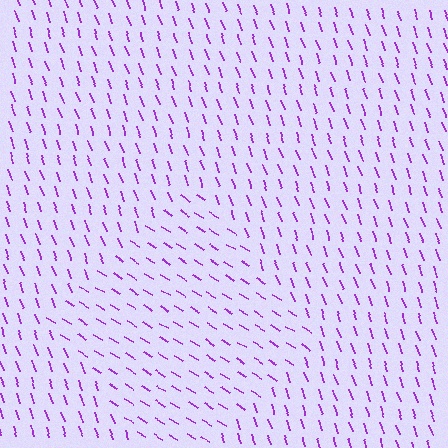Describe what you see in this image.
The image is filled with small purple line segments. A diamond region in the image has lines oriented differently from the surrounding lines, creating a visible texture boundary.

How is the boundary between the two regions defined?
The boundary is defined purely by a change in line orientation (approximately 40 degrees difference). All lines are the same color and thickness.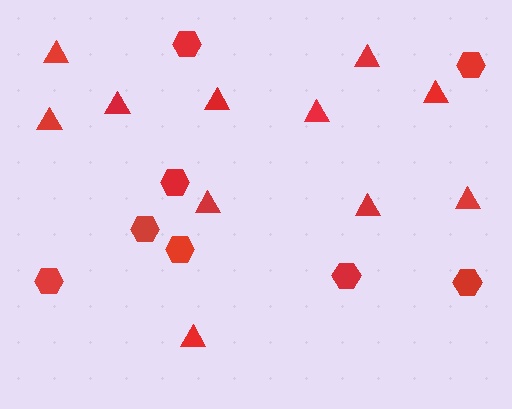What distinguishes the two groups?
There are 2 groups: one group of triangles (11) and one group of hexagons (8).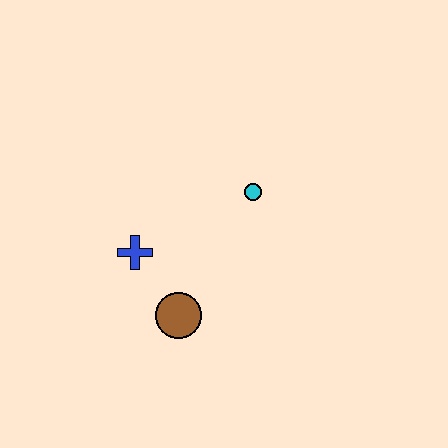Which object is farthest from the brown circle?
The cyan circle is farthest from the brown circle.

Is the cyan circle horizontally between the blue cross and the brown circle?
No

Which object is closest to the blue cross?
The brown circle is closest to the blue cross.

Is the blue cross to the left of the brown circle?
Yes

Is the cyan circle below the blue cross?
No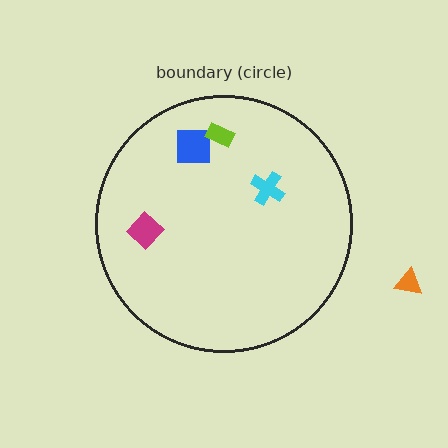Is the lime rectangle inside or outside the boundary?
Inside.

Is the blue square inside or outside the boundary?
Inside.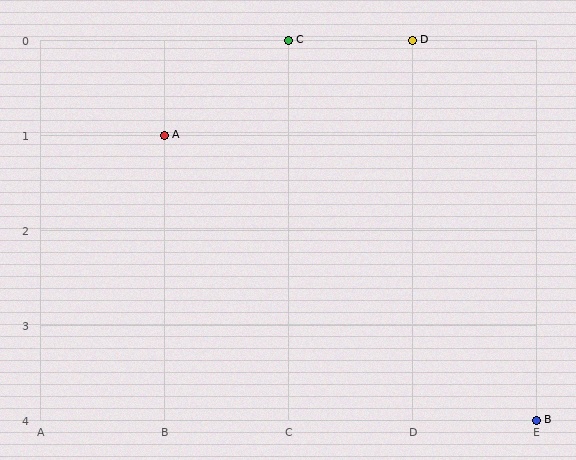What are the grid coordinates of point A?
Point A is at grid coordinates (B, 1).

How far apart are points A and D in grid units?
Points A and D are 2 columns and 1 row apart (about 2.2 grid units diagonally).